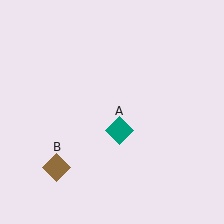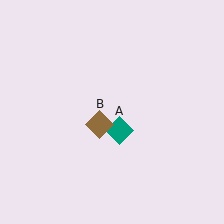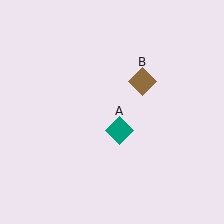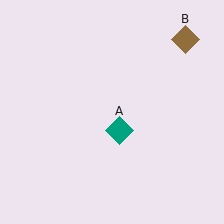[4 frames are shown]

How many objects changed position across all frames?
1 object changed position: brown diamond (object B).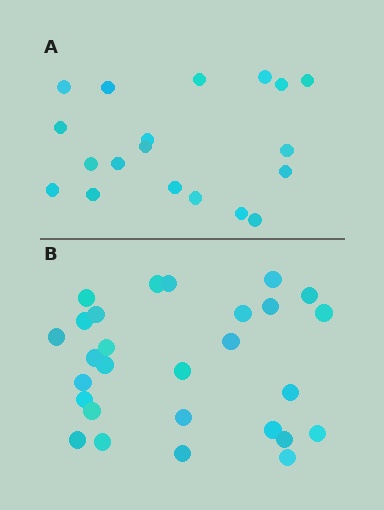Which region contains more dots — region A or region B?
Region B (the bottom region) has more dots.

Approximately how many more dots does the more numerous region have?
Region B has roughly 8 or so more dots than region A.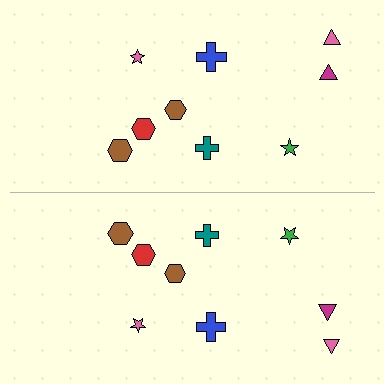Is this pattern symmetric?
Yes, this pattern has bilateral (reflection) symmetry.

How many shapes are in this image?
There are 18 shapes in this image.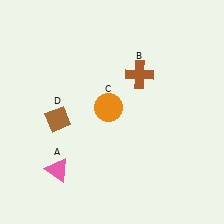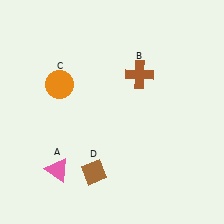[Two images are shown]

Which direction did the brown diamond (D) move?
The brown diamond (D) moved down.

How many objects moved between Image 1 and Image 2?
2 objects moved between the two images.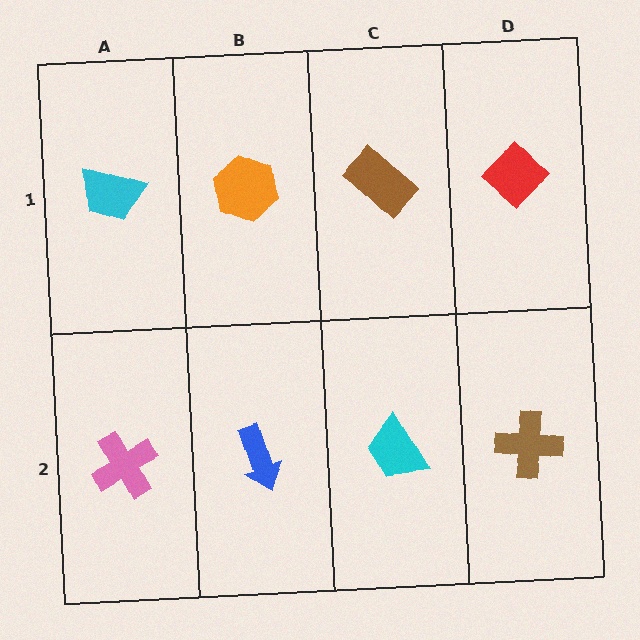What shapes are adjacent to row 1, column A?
A pink cross (row 2, column A), an orange hexagon (row 1, column B).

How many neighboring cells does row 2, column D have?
2.